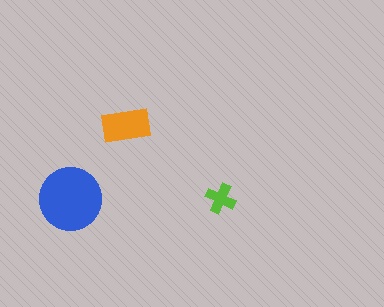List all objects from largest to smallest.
The blue circle, the orange rectangle, the lime cross.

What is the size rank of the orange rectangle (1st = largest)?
2nd.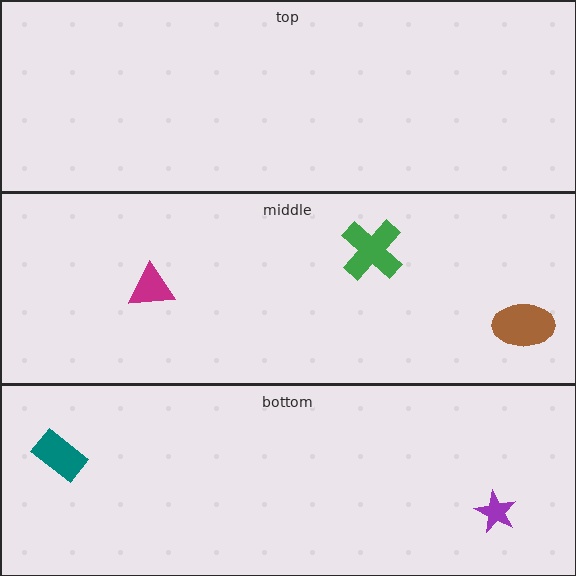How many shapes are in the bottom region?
2.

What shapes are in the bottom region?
The teal rectangle, the purple star.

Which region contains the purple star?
The bottom region.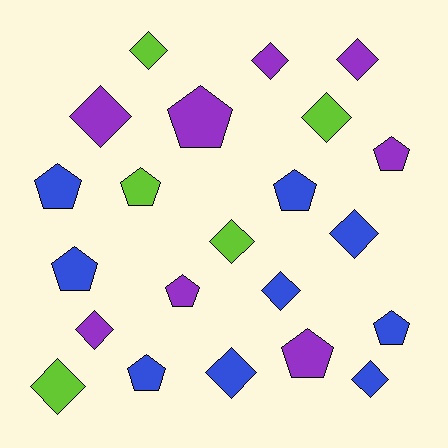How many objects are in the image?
There are 22 objects.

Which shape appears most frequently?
Diamond, with 12 objects.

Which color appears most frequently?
Blue, with 9 objects.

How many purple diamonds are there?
There are 4 purple diamonds.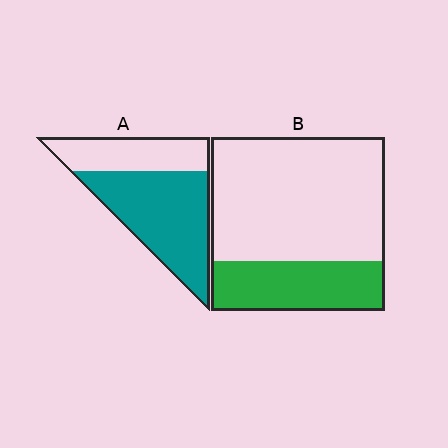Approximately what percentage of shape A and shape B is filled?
A is approximately 65% and B is approximately 30%.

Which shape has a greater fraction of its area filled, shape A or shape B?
Shape A.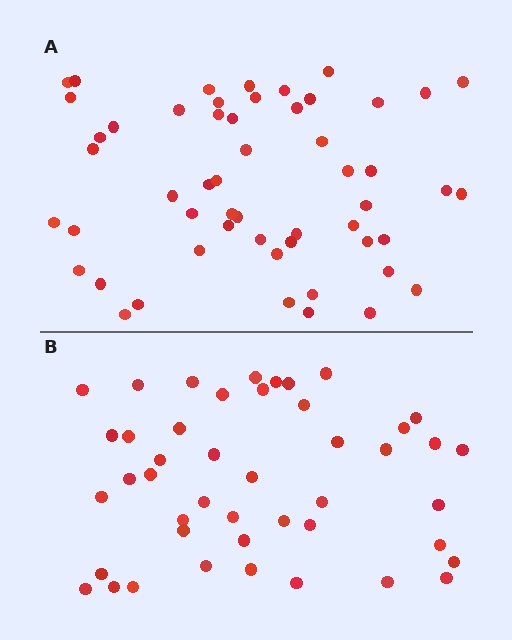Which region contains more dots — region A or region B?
Region A (the top region) has more dots.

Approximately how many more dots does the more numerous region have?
Region A has roughly 8 or so more dots than region B.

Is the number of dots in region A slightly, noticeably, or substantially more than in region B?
Region A has only slightly more — the two regions are fairly close. The ratio is roughly 1.2 to 1.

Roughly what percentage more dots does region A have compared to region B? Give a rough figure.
About 20% more.